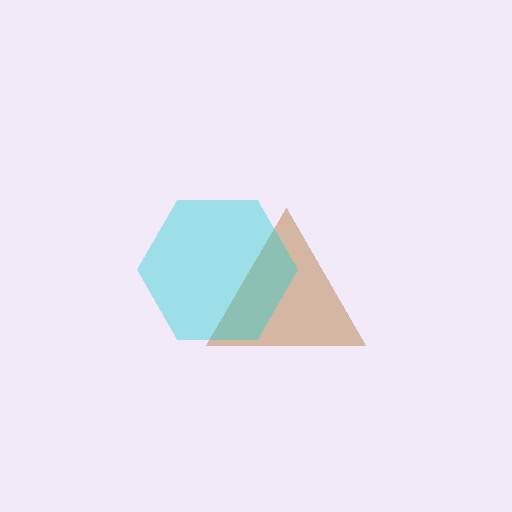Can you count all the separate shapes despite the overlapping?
Yes, there are 2 separate shapes.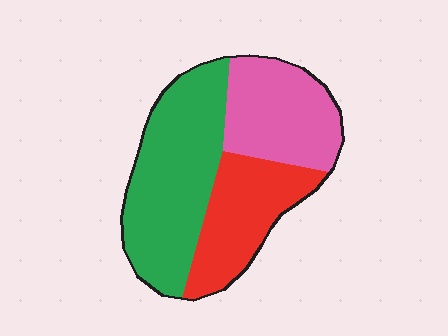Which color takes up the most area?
Green, at roughly 45%.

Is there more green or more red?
Green.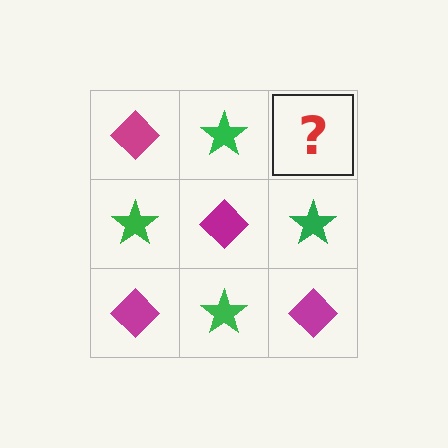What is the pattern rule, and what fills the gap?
The rule is that it alternates magenta diamond and green star in a checkerboard pattern. The gap should be filled with a magenta diamond.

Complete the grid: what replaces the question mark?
The question mark should be replaced with a magenta diamond.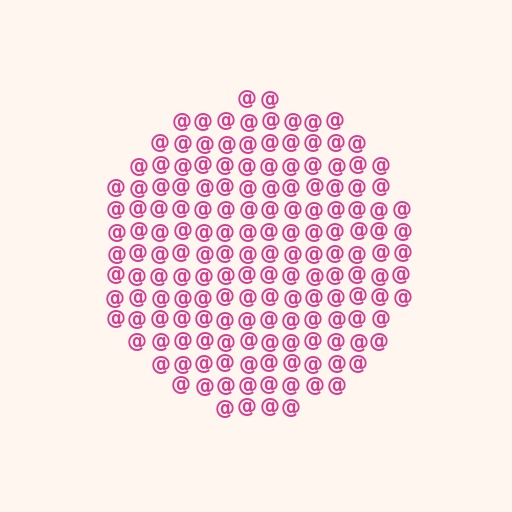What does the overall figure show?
The overall figure shows a circle.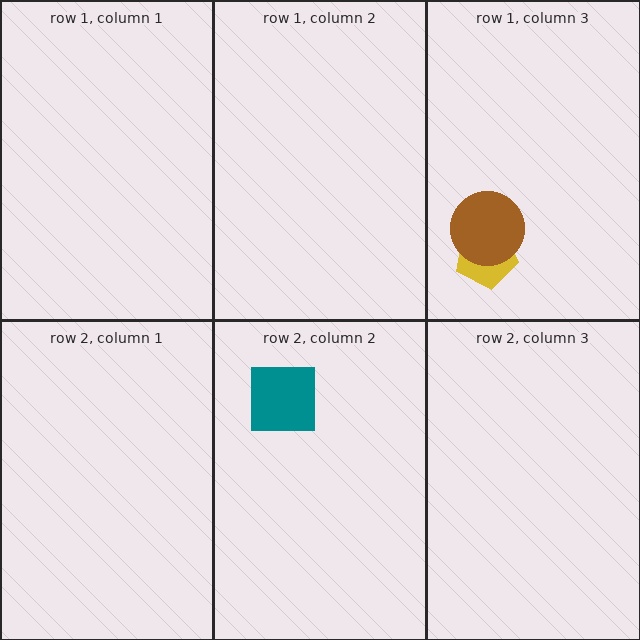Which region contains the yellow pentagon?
The row 1, column 3 region.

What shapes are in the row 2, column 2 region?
The teal square.